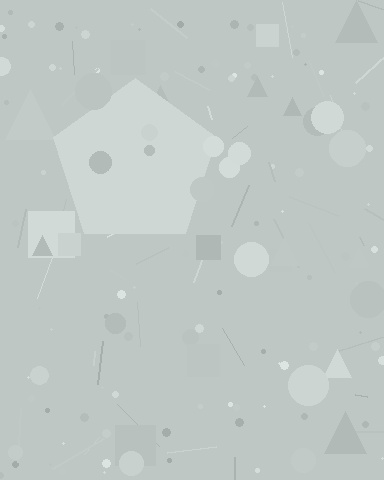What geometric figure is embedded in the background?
A pentagon is embedded in the background.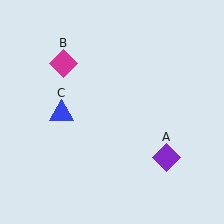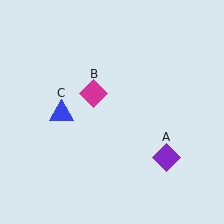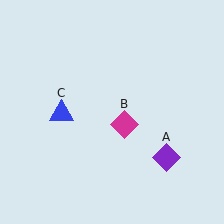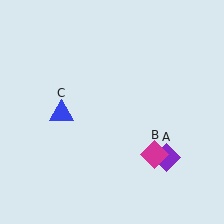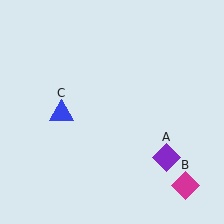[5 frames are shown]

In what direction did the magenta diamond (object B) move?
The magenta diamond (object B) moved down and to the right.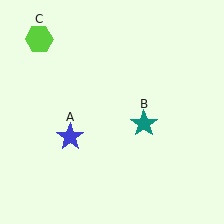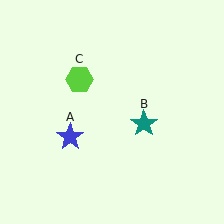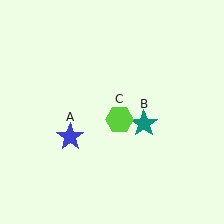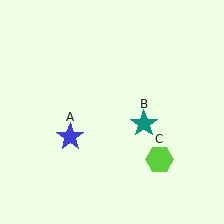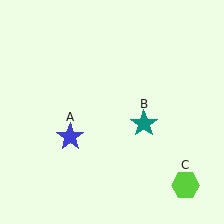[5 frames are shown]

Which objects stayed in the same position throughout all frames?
Blue star (object A) and teal star (object B) remained stationary.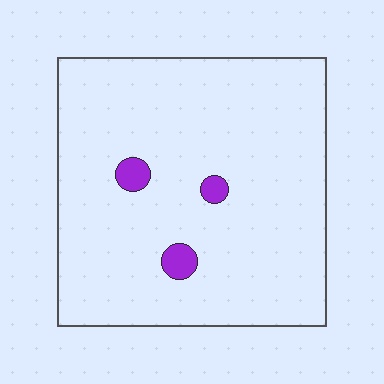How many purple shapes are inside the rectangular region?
3.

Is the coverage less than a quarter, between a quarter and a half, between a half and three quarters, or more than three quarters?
Less than a quarter.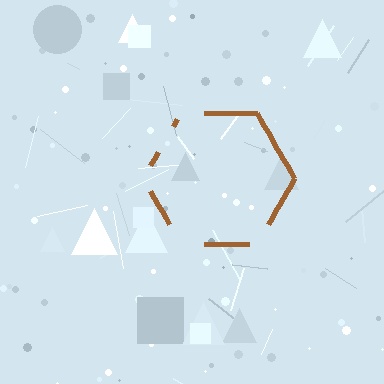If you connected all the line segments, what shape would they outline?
They would outline a hexagon.